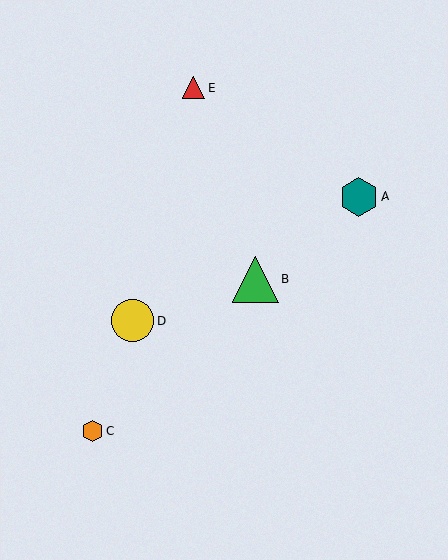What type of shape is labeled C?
Shape C is an orange hexagon.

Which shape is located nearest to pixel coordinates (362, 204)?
The teal hexagon (labeled A) at (359, 197) is nearest to that location.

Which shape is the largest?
The green triangle (labeled B) is the largest.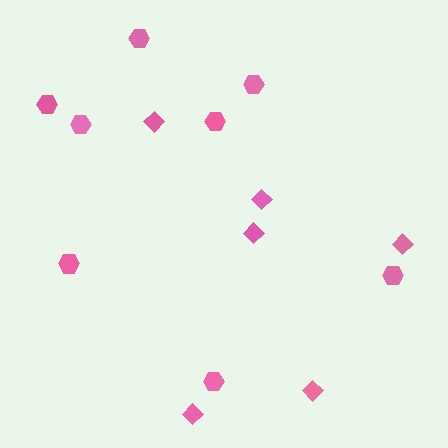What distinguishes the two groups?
There are 2 groups: one group of diamonds (6) and one group of hexagons (8).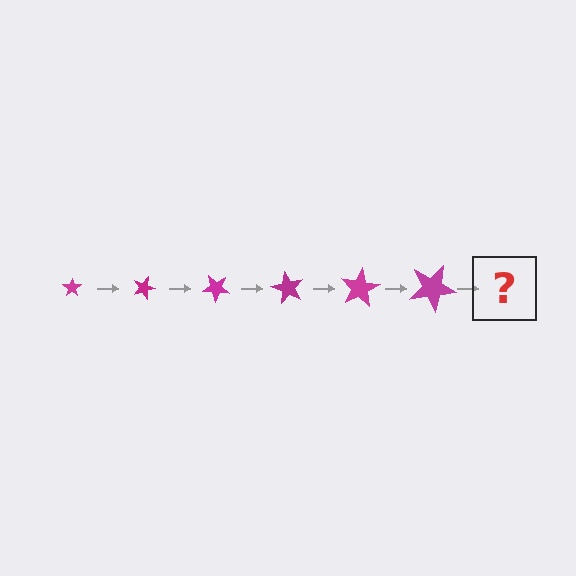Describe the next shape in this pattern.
It should be a star, larger than the previous one and rotated 120 degrees from the start.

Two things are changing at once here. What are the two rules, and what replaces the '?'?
The two rules are that the star grows larger each step and it rotates 20 degrees each step. The '?' should be a star, larger than the previous one and rotated 120 degrees from the start.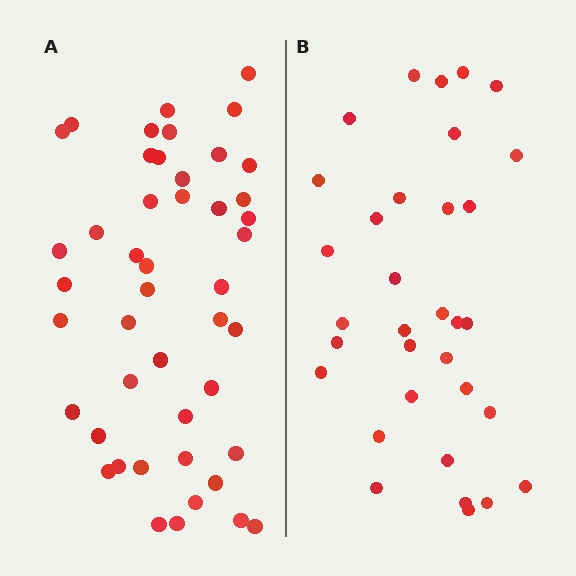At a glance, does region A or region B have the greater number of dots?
Region A (the left region) has more dots.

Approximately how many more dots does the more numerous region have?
Region A has approximately 15 more dots than region B.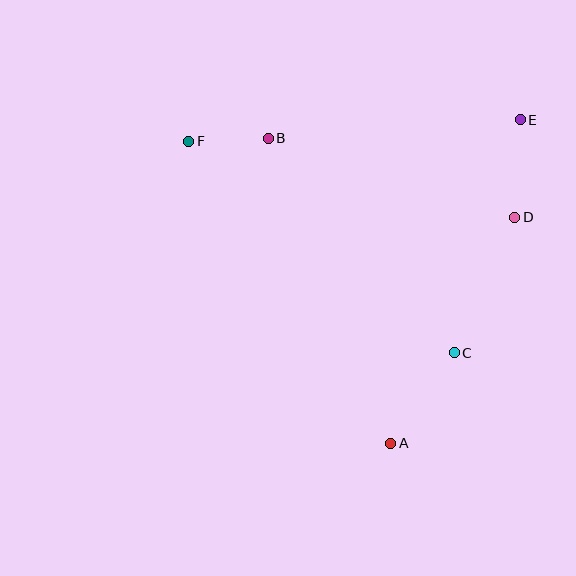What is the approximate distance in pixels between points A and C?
The distance between A and C is approximately 110 pixels.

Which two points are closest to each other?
Points B and F are closest to each other.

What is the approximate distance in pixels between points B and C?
The distance between B and C is approximately 284 pixels.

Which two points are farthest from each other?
Points A and F are farthest from each other.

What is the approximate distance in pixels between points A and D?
The distance between A and D is approximately 258 pixels.